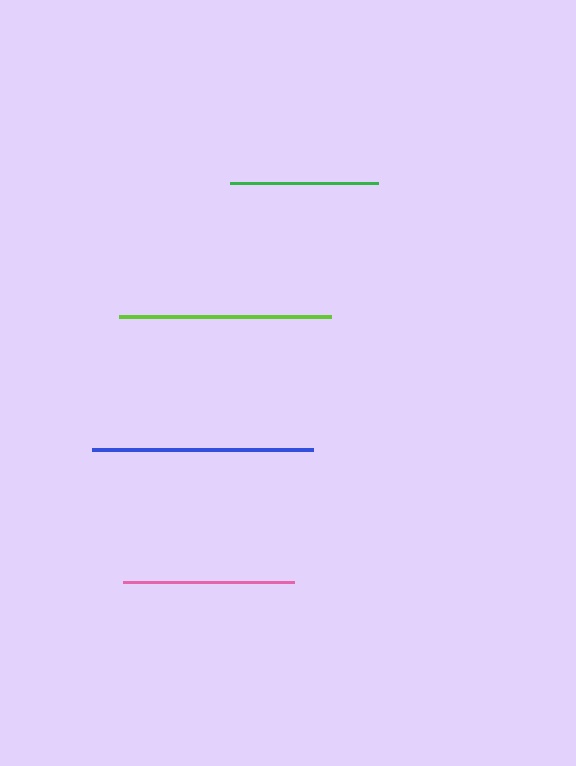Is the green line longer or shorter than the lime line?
The lime line is longer than the green line.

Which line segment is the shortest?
The green line is the shortest at approximately 148 pixels.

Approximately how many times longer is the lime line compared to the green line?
The lime line is approximately 1.4 times the length of the green line.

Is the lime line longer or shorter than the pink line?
The lime line is longer than the pink line.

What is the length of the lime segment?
The lime segment is approximately 212 pixels long.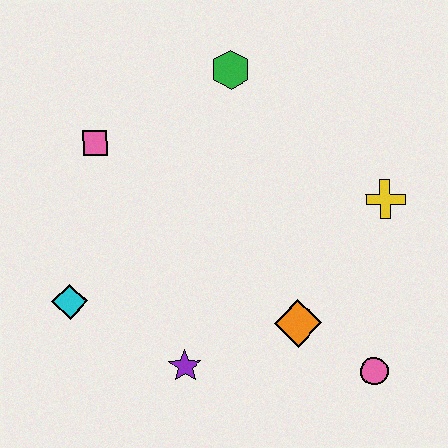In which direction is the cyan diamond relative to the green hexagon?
The cyan diamond is below the green hexagon.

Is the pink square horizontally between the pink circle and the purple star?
No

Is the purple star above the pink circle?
Yes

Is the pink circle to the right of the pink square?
Yes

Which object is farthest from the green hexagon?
The pink circle is farthest from the green hexagon.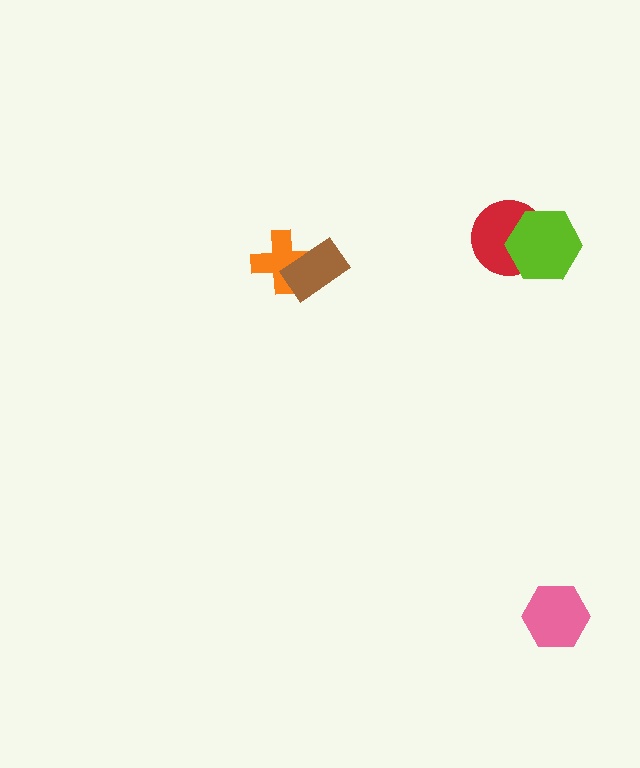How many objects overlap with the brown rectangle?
1 object overlaps with the brown rectangle.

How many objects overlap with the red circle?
1 object overlaps with the red circle.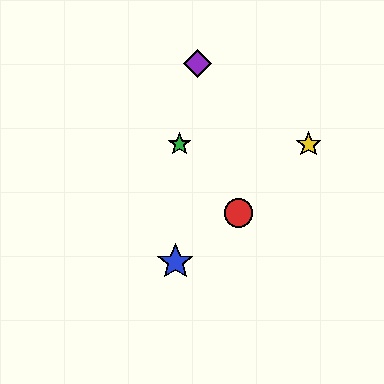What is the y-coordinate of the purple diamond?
The purple diamond is at y≈63.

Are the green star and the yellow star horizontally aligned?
Yes, both are at y≈144.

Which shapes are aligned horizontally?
The green star, the yellow star are aligned horizontally.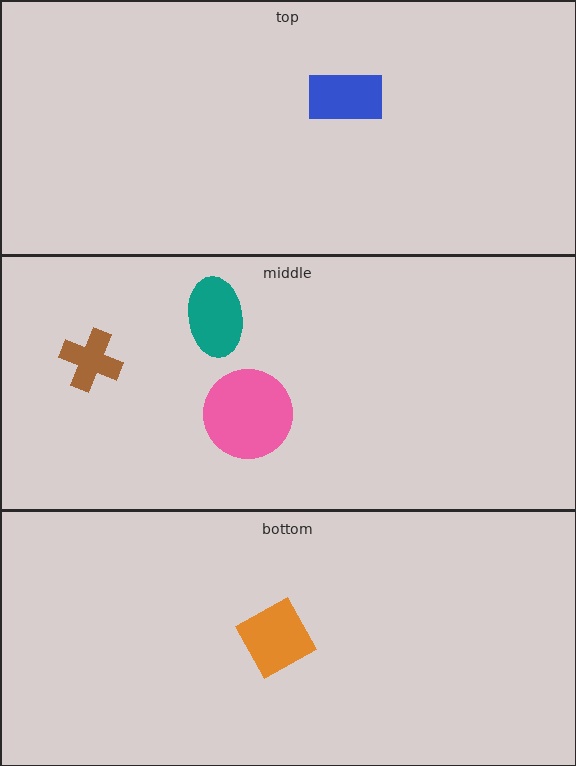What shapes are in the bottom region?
The orange diamond.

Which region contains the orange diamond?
The bottom region.